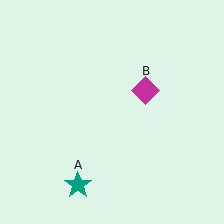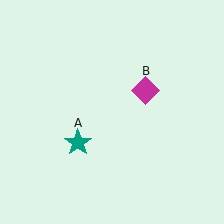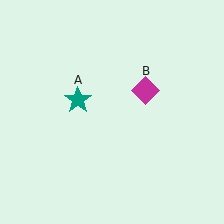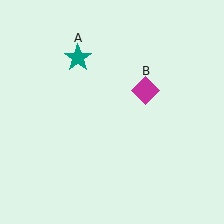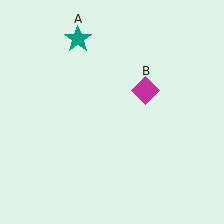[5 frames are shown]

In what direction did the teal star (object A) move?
The teal star (object A) moved up.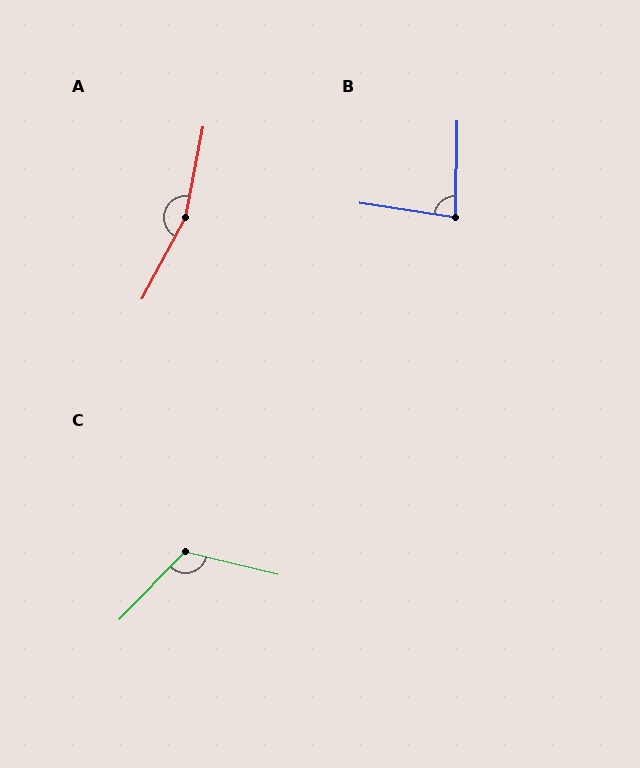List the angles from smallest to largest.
B (82°), C (120°), A (163°).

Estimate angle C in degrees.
Approximately 120 degrees.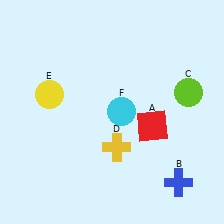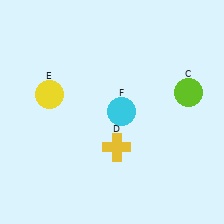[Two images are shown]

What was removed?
The blue cross (B), the red square (A) were removed in Image 2.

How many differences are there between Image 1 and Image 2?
There are 2 differences between the two images.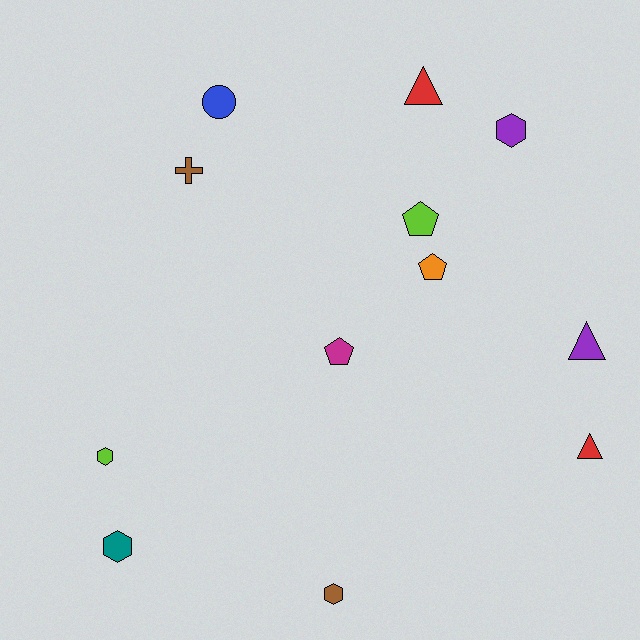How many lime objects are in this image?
There are 2 lime objects.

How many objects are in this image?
There are 12 objects.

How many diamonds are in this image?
There are no diamonds.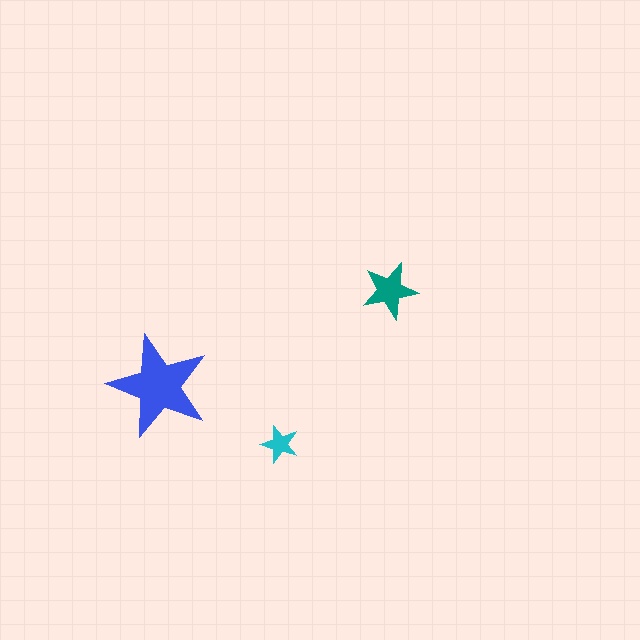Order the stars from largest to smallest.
the blue one, the teal one, the cyan one.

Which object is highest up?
The teal star is topmost.